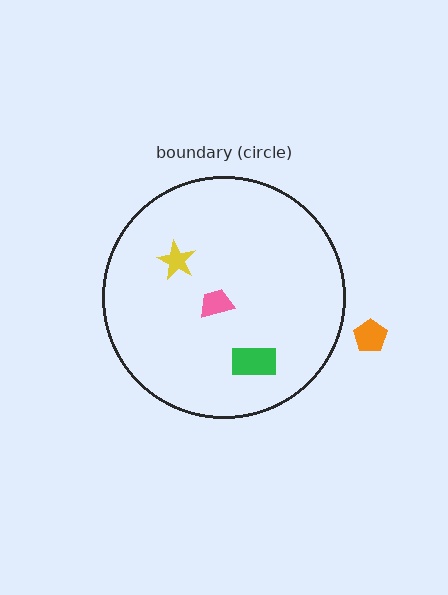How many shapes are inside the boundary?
3 inside, 1 outside.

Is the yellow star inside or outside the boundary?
Inside.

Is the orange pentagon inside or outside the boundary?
Outside.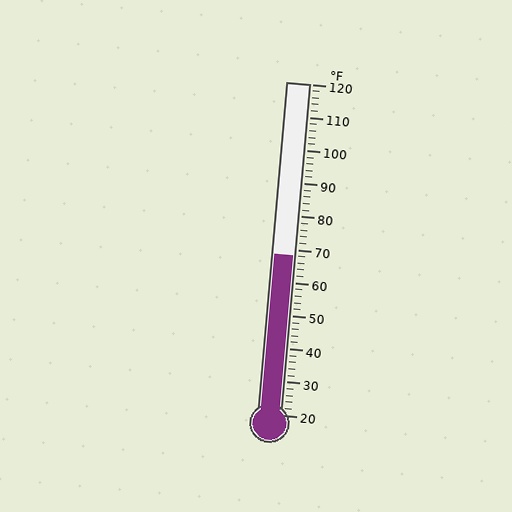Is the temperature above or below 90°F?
The temperature is below 90°F.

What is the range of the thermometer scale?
The thermometer scale ranges from 20°F to 120°F.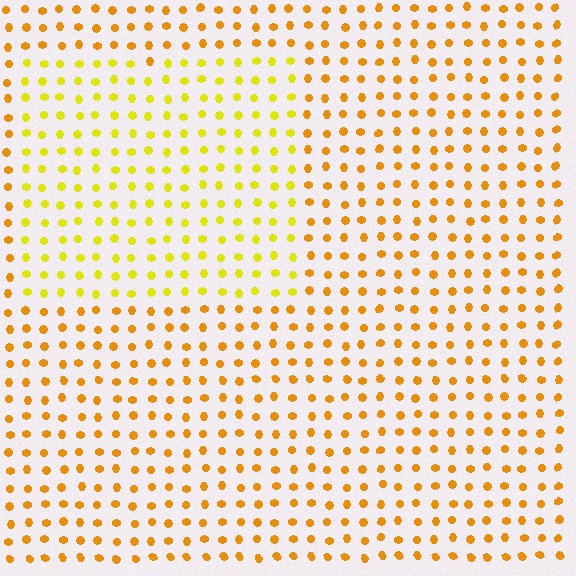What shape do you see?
I see a rectangle.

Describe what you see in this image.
The image is filled with small orange elements in a uniform arrangement. A rectangle-shaped region is visible where the elements are tinted to a slightly different hue, forming a subtle color boundary.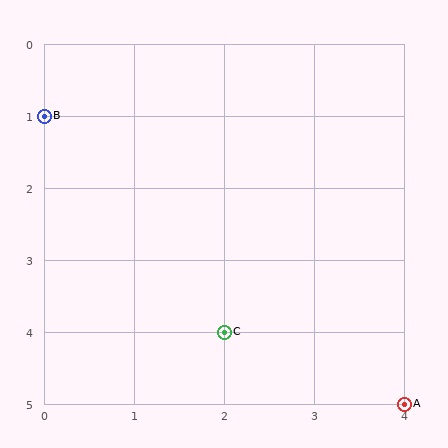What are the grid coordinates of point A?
Point A is at grid coordinates (4, 5).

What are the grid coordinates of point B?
Point B is at grid coordinates (0, 1).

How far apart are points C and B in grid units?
Points C and B are 2 columns and 3 rows apart (about 3.6 grid units diagonally).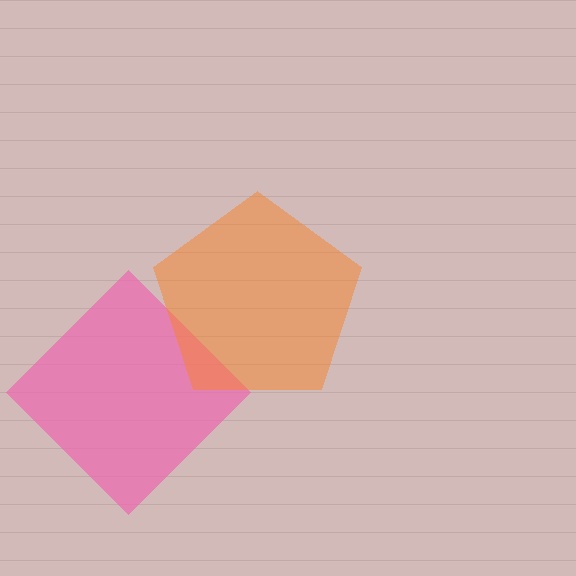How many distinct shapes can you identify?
There are 2 distinct shapes: a pink diamond, an orange pentagon.